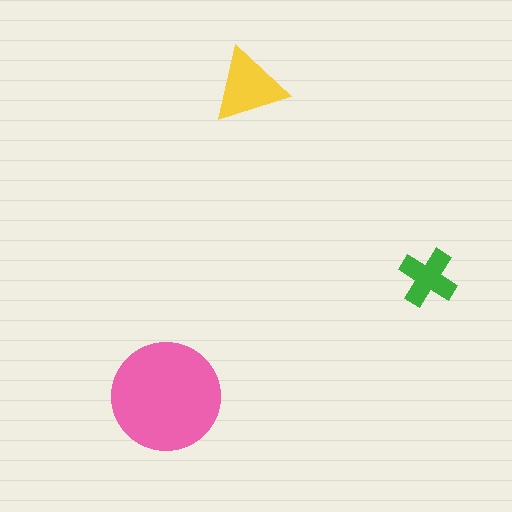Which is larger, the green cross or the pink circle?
The pink circle.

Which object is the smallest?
The green cross.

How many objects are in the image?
There are 3 objects in the image.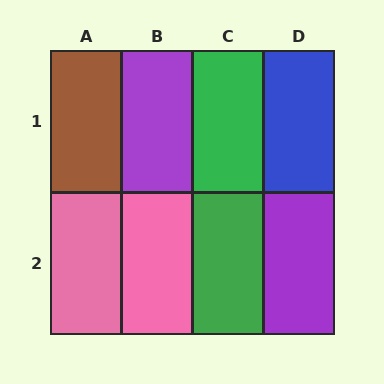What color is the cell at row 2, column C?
Green.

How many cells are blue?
1 cell is blue.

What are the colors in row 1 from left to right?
Brown, purple, green, blue.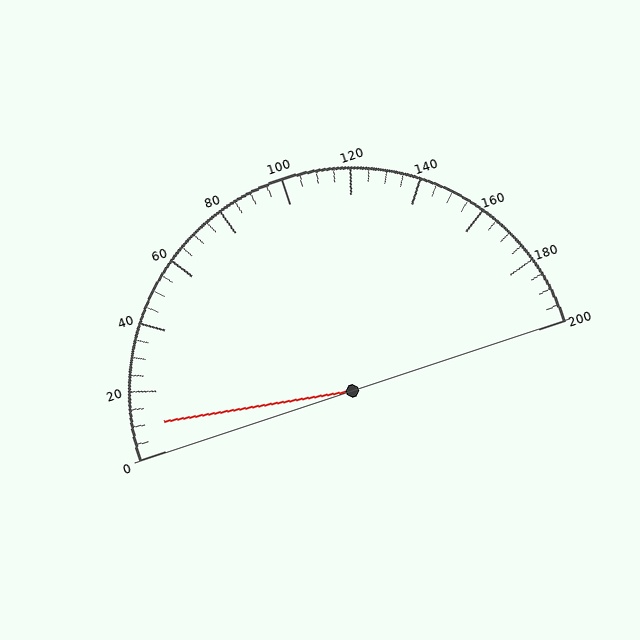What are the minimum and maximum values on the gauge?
The gauge ranges from 0 to 200.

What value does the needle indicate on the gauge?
The needle indicates approximately 10.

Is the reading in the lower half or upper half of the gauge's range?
The reading is in the lower half of the range (0 to 200).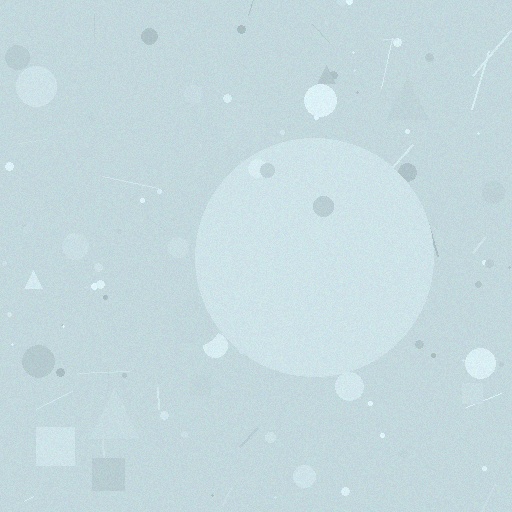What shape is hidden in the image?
A circle is hidden in the image.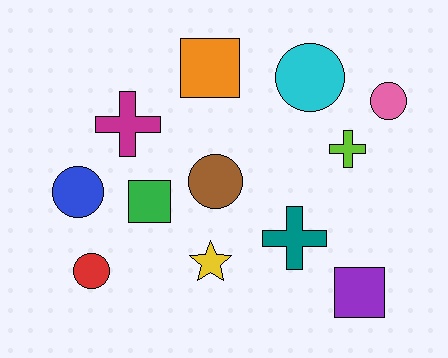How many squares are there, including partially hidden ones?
There are 3 squares.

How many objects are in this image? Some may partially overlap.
There are 12 objects.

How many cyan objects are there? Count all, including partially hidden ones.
There is 1 cyan object.